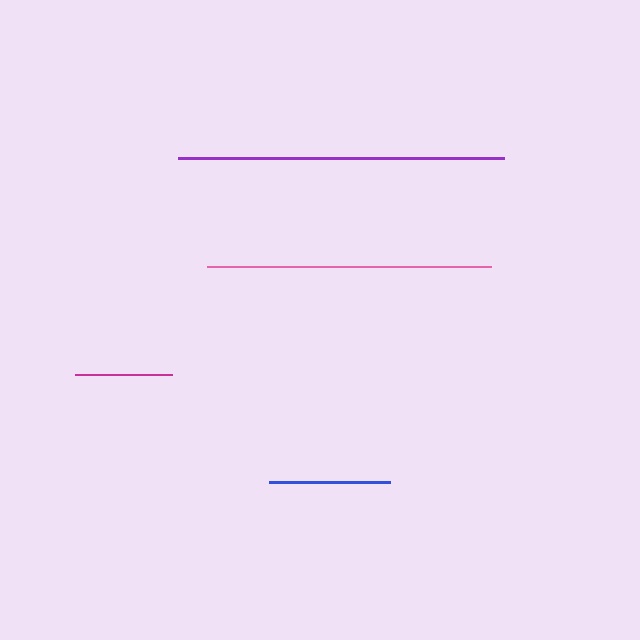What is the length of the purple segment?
The purple segment is approximately 327 pixels long.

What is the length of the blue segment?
The blue segment is approximately 122 pixels long.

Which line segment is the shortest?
The magenta line is the shortest at approximately 97 pixels.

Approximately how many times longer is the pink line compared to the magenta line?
The pink line is approximately 2.9 times the length of the magenta line.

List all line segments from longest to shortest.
From longest to shortest: purple, pink, blue, magenta.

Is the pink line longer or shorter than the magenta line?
The pink line is longer than the magenta line.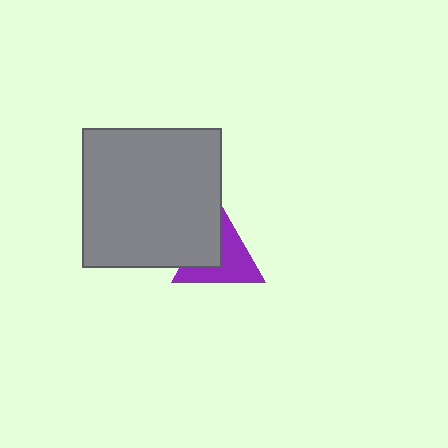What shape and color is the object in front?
The object in front is a gray square.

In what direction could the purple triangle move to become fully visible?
The purple triangle could move right. That would shift it out from behind the gray square entirely.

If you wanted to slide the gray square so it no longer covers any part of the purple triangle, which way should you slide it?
Slide it left — that is the most direct way to separate the two shapes.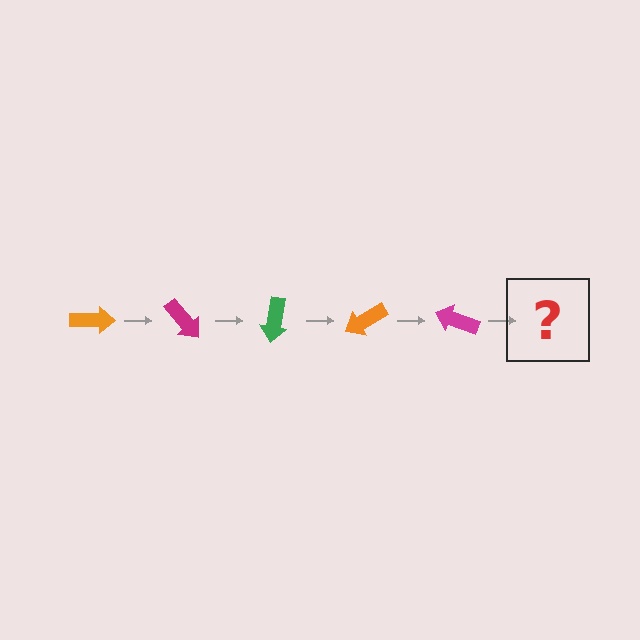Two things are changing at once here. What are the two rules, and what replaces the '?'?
The two rules are that it rotates 50 degrees each step and the color cycles through orange, magenta, and green. The '?' should be a green arrow, rotated 250 degrees from the start.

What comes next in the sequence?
The next element should be a green arrow, rotated 250 degrees from the start.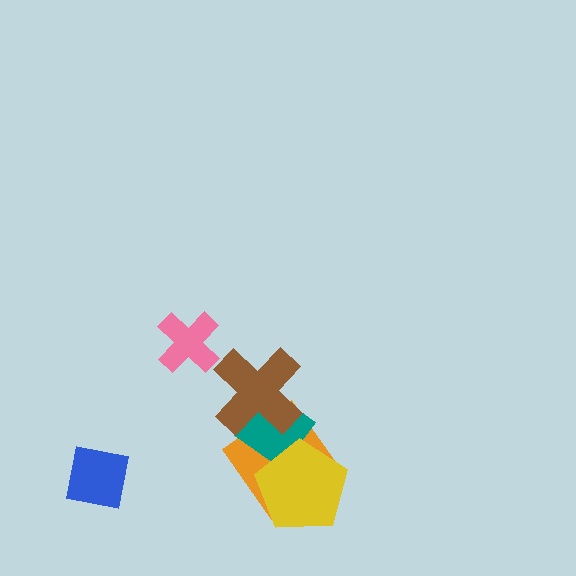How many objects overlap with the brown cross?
2 objects overlap with the brown cross.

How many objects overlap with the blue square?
0 objects overlap with the blue square.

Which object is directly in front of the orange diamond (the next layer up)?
The teal diamond is directly in front of the orange diamond.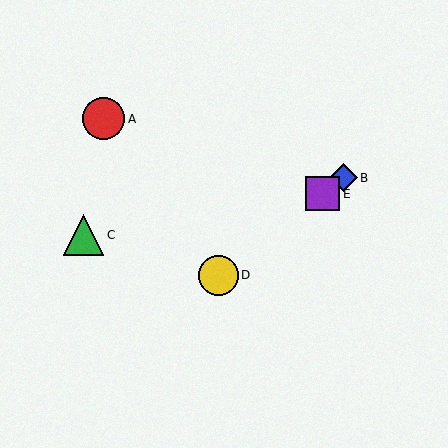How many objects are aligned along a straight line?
3 objects (B, D, E) are aligned along a straight line.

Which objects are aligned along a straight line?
Objects B, D, E are aligned along a straight line.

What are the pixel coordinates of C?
Object C is at (84, 235).